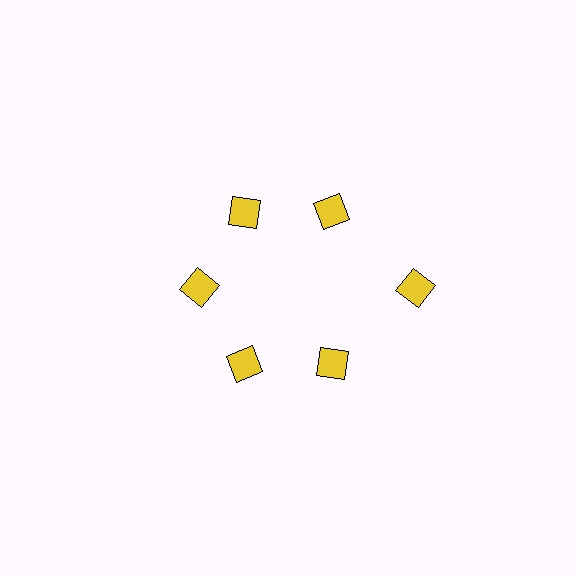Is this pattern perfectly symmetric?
No. The 6 yellow diamonds are arranged in a ring, but one element near the 3 o'clock position is pushed outward from the center, breaking the 6-fold rotational symmetry.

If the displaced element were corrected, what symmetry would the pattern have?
It would have 6-fold rotational symmetry — the pattern would map onto itself every 60 degrees.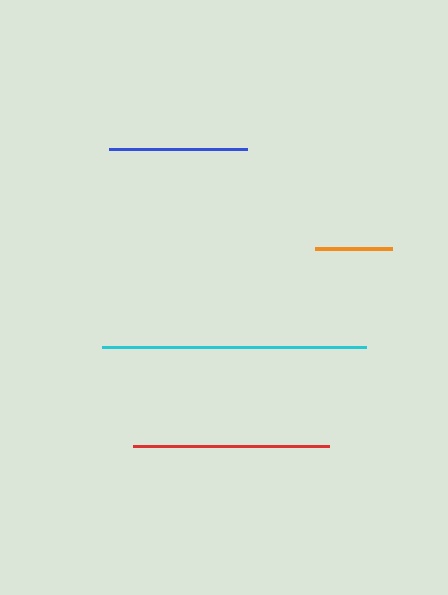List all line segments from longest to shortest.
From longest to shortest: cyan, red, blue, orange.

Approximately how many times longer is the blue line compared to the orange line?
The blue line is approximately 1.8 times the length of the orange line.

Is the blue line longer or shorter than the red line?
The red line is longer than the blue line.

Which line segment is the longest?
The cyan line is the longest at approximately 264 pixels.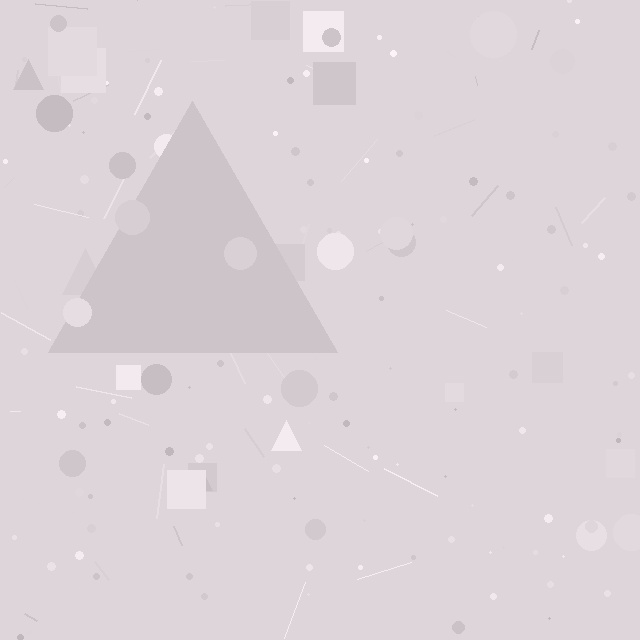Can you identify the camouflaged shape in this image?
The camouflaged shape is a triangle.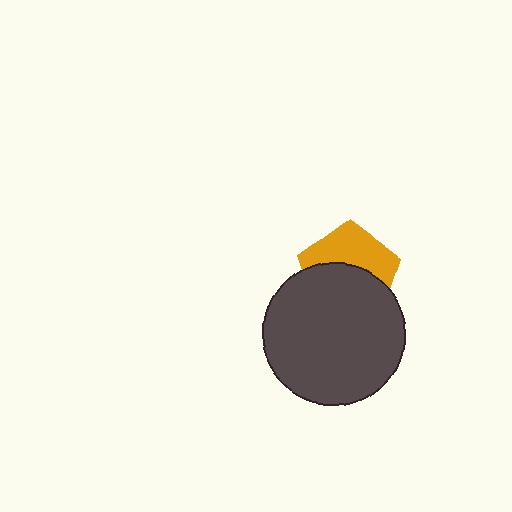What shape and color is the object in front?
The object in front is a dark gray circle.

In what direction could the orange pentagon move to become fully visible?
The orange pentagon could move up. That would shift it out from behind the dark gray circle entirely.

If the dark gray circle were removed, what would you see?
You would see the complete orange pentagon.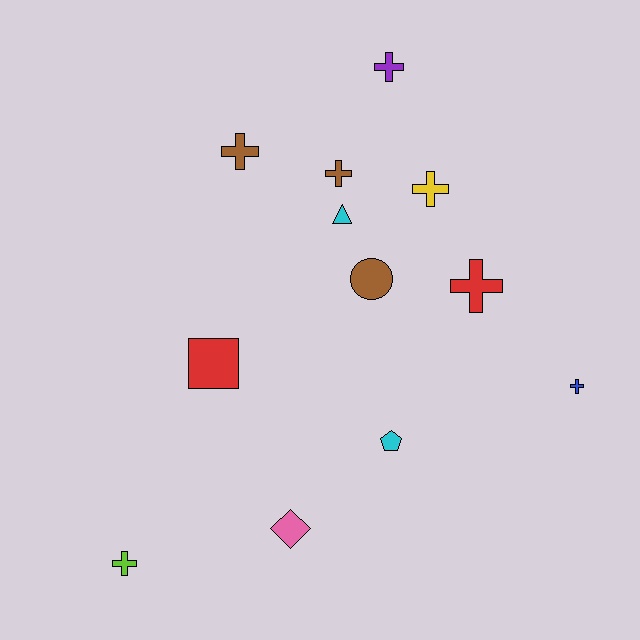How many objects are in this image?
There are 12 objects.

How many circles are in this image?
There is 1 circle.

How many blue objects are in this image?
There is 1 blue object.